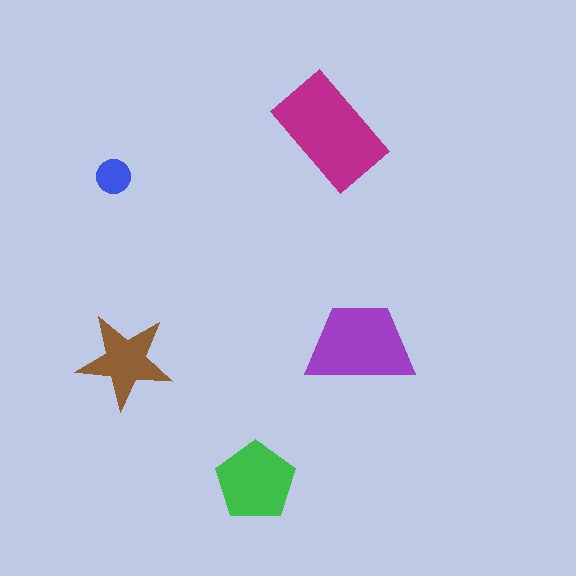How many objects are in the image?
There are 5 objects in the image.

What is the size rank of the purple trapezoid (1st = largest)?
2nd.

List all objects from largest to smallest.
The magenta rectangle, the purple trapezoid, the green pentagon, the brown star, the blue circle.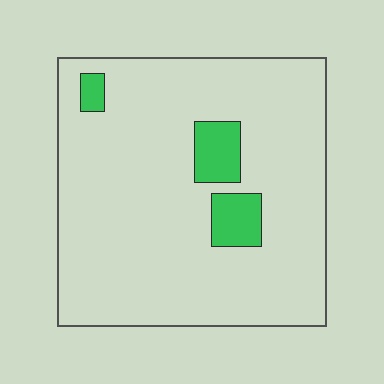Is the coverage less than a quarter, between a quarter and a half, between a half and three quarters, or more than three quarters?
Less than a quarter.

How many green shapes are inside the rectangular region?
3.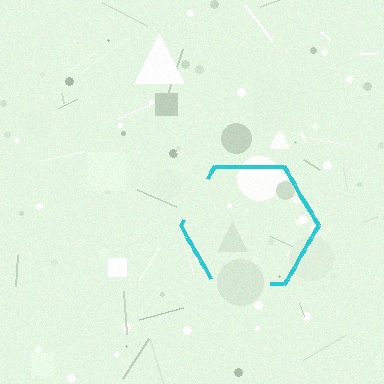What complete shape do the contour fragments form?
The contour fragments form a hexagon.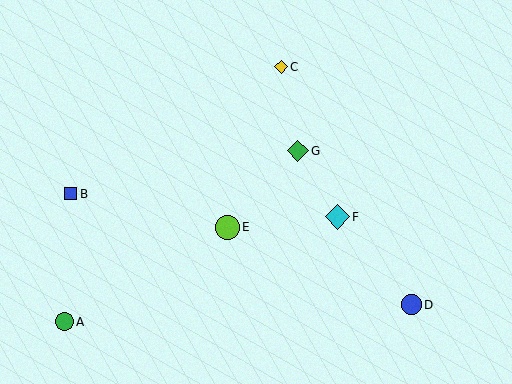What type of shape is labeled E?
Shape E is a lime circle.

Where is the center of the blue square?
The center of the blue square is at (71, 194).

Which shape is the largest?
The cyan diamond (labeled F) is the largest.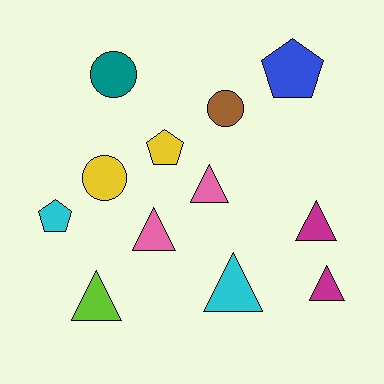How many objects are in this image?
There are 12 objects.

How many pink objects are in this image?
There are 2 pink objects.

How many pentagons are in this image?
There are 3 pentagons.